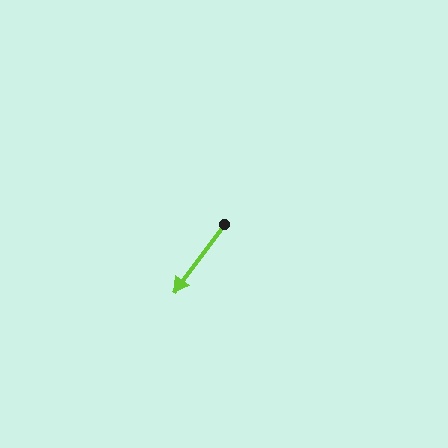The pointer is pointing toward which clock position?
Roughly 7 o'clock.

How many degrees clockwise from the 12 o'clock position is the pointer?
Approximately 216 degrees.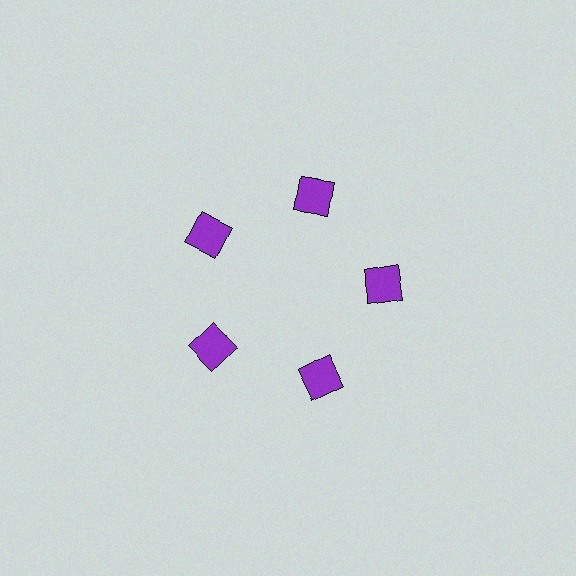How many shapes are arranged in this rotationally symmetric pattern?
There are 5 shapes, arranged in 5 groups of 1.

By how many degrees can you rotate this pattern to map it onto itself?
The pattern maps onto itself every 72 degrees of rotation.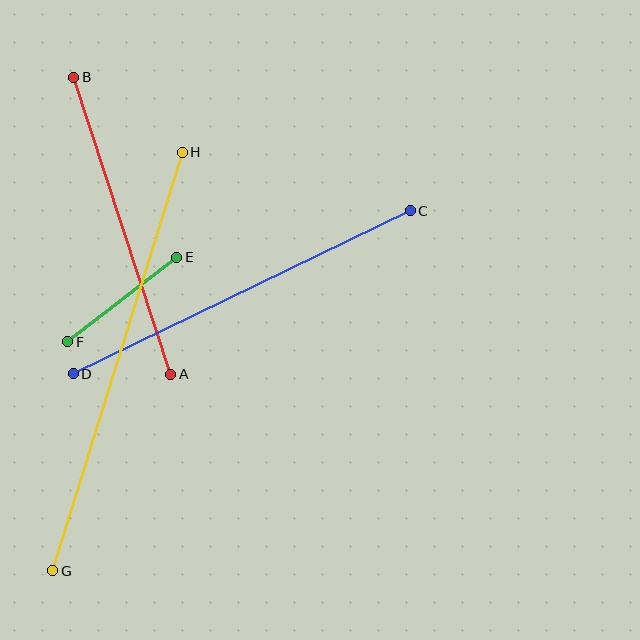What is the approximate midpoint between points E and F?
The midpoint is at approximately (122, 300) pixels.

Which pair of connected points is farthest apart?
Points G and H are farthest apart.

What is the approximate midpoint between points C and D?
The midpoint is at approximately (242, 292) pixels.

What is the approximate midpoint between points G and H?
The midpoint is at approximately (118, 361) pixels.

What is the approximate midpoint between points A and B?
The midpoint is at approximately (122, 226) pixels.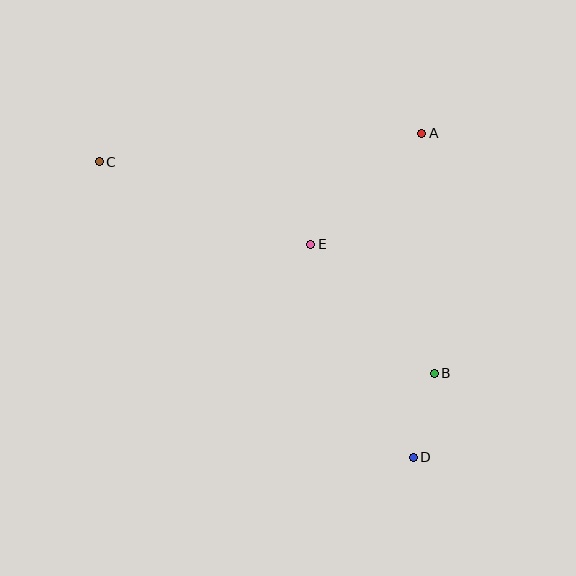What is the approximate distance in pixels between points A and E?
The distance between A and E is approximately 157 pixels.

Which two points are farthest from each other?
Points C and D are farthest from each other.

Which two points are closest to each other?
Points B and D are closest to each other.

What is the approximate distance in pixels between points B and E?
The distance between B and E is approximately 179 pixels.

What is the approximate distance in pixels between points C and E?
The distance between C and E is approximately 227 pixels.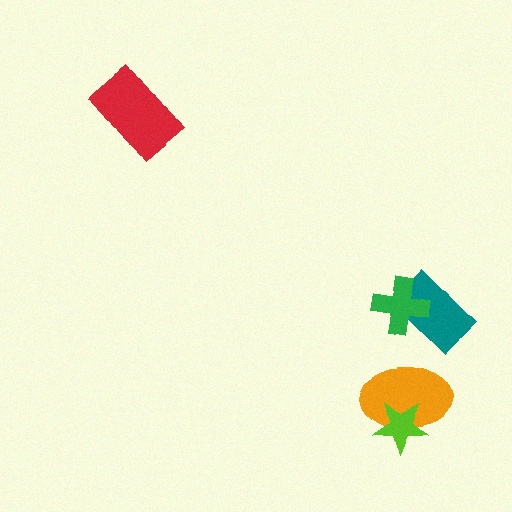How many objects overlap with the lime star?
1 object overlaps with the lime star.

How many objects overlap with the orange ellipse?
1 object overlaps with the orange ellipse.